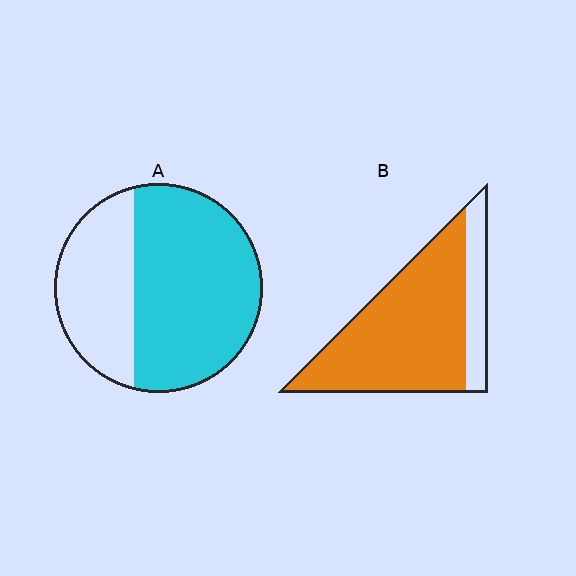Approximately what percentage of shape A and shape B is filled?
A is approximately 65% and B is approximately 80%.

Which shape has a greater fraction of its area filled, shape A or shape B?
Shape B.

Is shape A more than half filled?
Yes.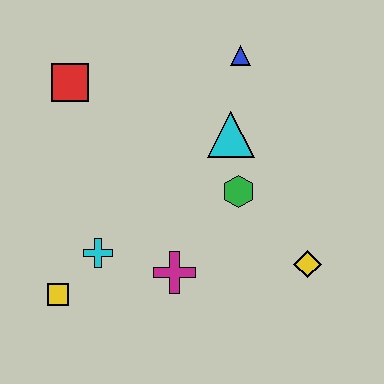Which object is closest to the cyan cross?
The yellow square is closest to the cyan cross.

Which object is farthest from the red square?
The yellow diamond is farthest from the red square.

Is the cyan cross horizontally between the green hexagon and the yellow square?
Yes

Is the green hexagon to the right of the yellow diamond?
No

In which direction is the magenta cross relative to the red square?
The magenta cross is below the red square.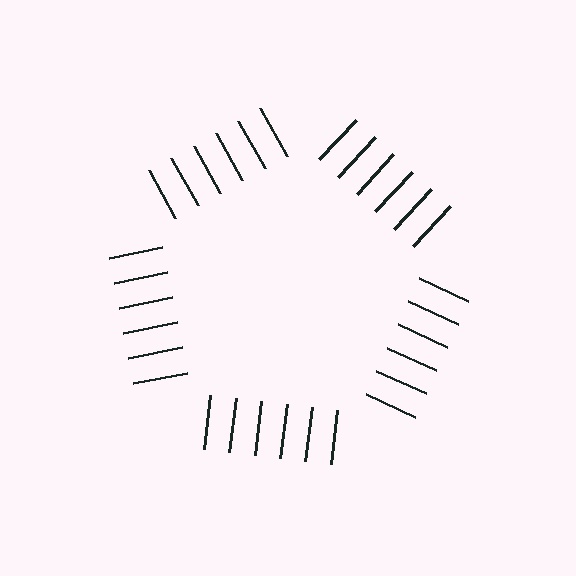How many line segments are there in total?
30 — 6 along each of the 5 edges.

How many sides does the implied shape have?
5 sides — the line-ends trace a pentagon.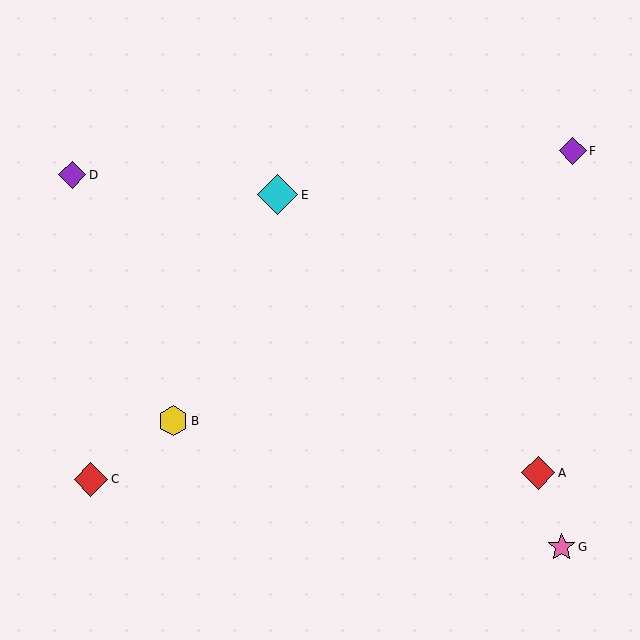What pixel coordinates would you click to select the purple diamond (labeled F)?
Click at (573, 151) to select the purple diamond F.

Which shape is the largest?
The cyan diamond (labeled E) is the largest.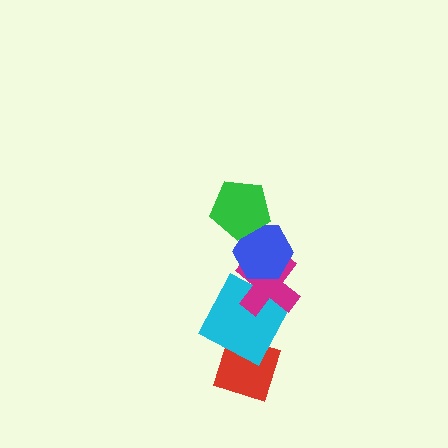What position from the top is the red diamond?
The red diamond is 5th from the top.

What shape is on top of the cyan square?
The magenta cross is on top of the cyan square.